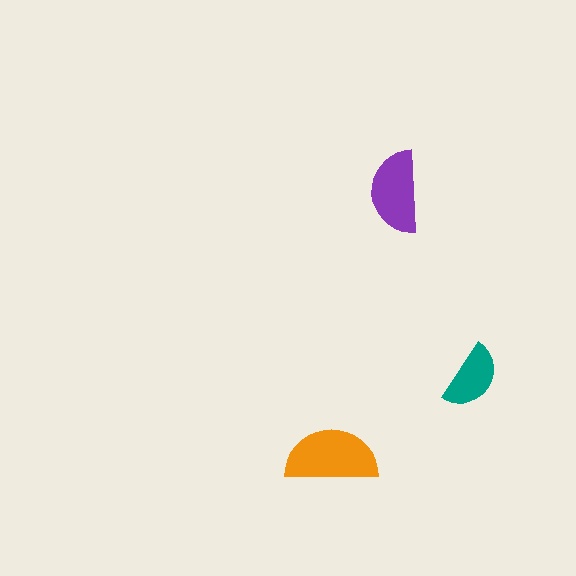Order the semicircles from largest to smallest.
the orange one, the purple one, the teal one.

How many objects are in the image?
There are 3 objects in the image.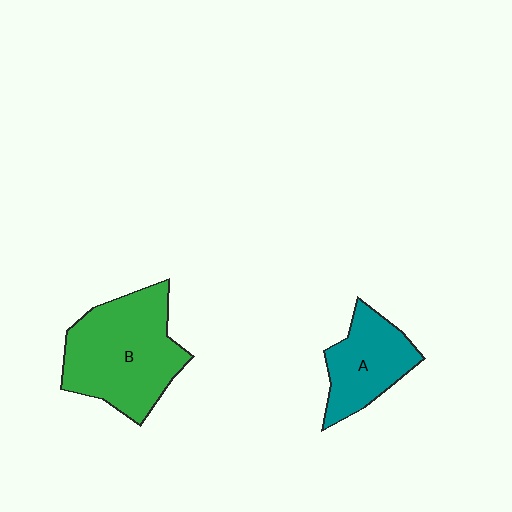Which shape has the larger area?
Shape B (green).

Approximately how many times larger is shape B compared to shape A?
Approximately 1.7 times.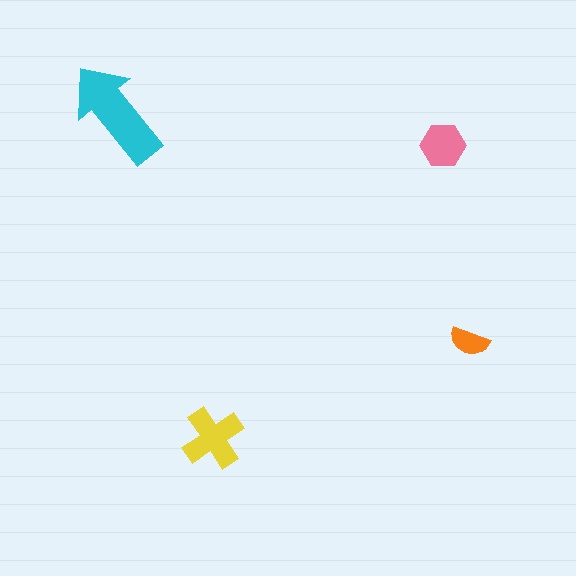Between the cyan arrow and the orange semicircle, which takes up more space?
The cyan arrow.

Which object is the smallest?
The orange semicircle.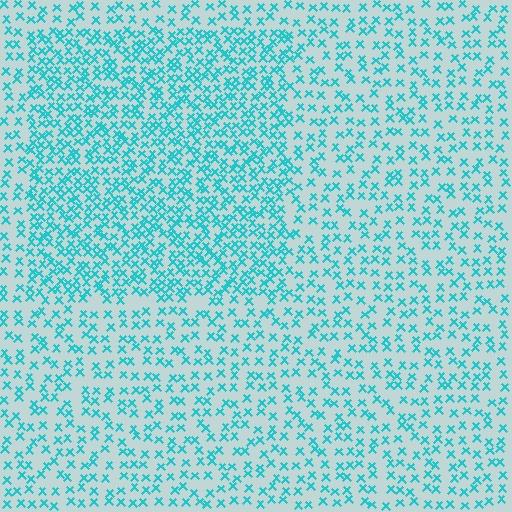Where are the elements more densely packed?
The elements are more densely packed inside the rectangle boundary.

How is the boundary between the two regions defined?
The boundary is defined by a change in element density (approximately 1.9x ratio). All elements are the same color, size, and shape.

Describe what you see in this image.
The image contains small cyan elements arranged at two different densities. A rectangle-shaped region is visible where the elements are more densely packed than the surrounding area.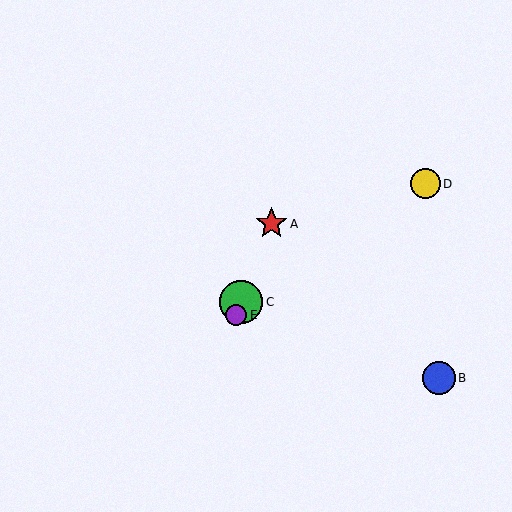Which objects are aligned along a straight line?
Objects A, C, E are aligned along a straight line.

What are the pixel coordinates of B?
Object B is at (439, 378).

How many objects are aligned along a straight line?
3 objects (A, C, E) are aligned along a straight line.